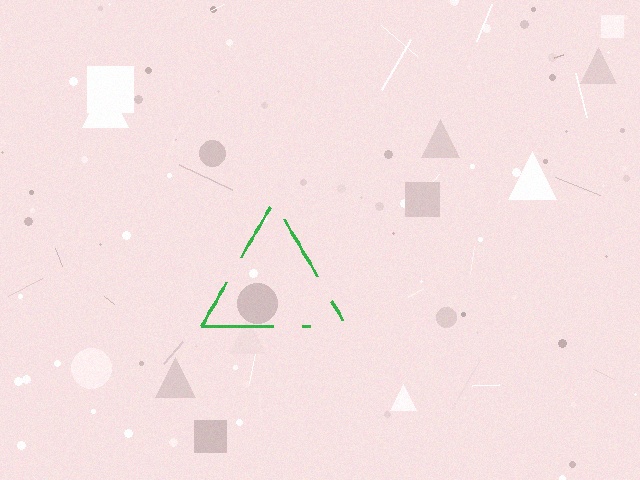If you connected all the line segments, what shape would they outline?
They would outline a triangle.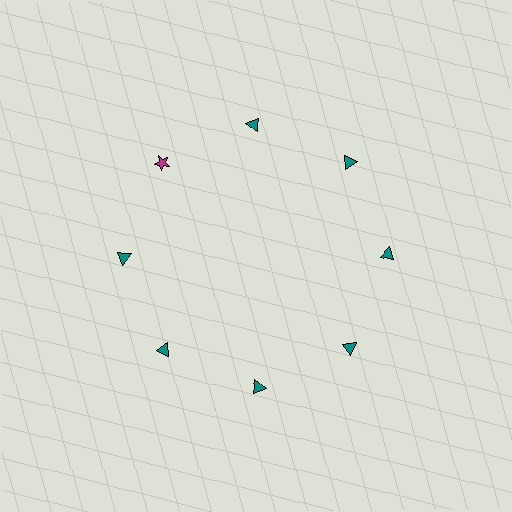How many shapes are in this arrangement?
There are 8 shapes arranged in a ring pattern.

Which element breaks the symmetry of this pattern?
The magenta star at roughly the 10 o'clock position breaks the symmetry. All other shapes are teal triangles.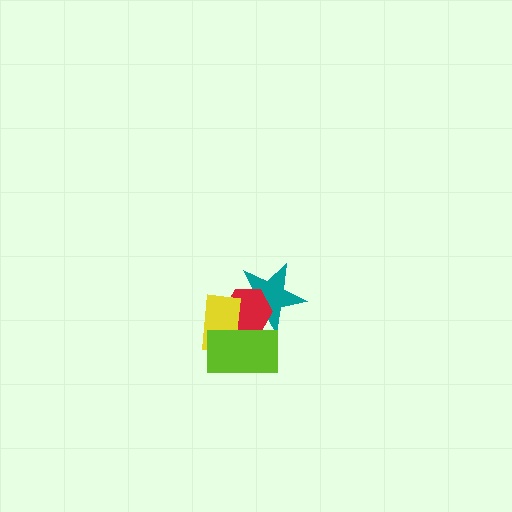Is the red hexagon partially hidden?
Yes, it is partially covered by another shape.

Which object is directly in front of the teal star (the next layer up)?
The red hexagon is directly in front of the teal star.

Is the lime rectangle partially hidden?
No, no other shape covers it.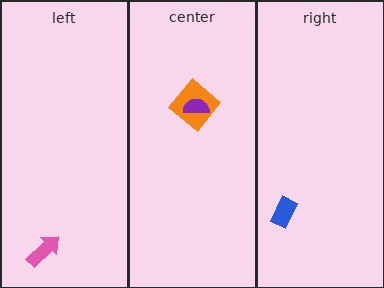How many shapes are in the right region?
1.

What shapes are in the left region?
The pink arrow.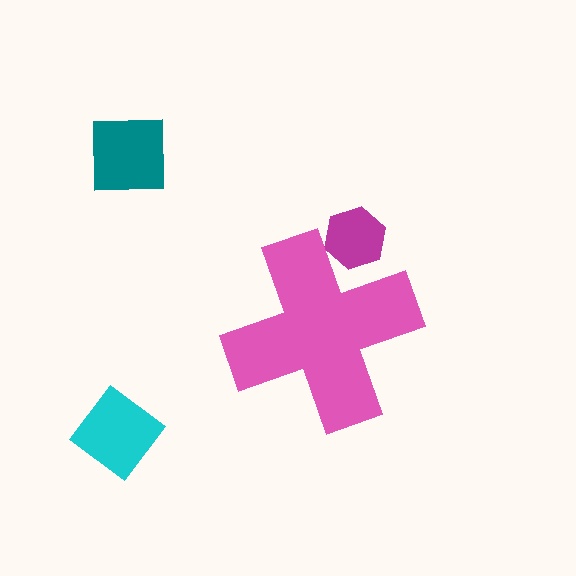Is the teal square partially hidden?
No, the teal square is fully visible.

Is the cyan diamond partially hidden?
No, the cyan diamond is fully visible.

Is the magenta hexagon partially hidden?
Yes, the magenta hexagon is partially hidden behind the pink cross.